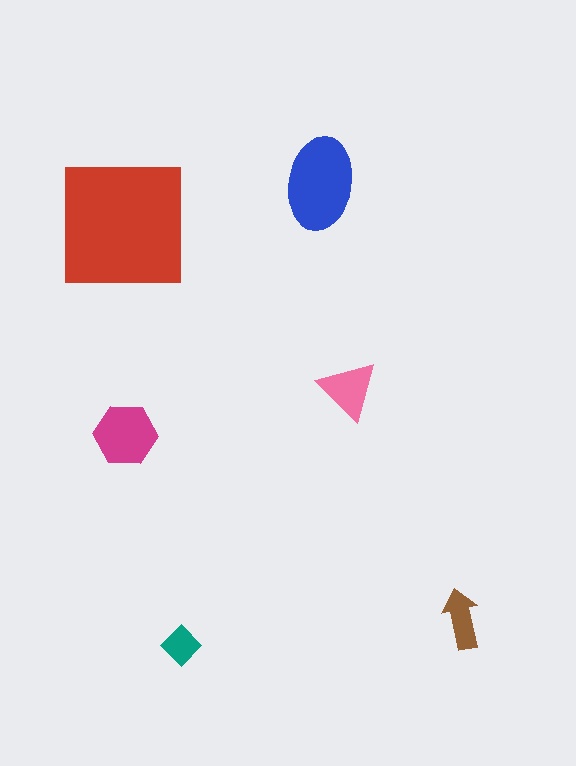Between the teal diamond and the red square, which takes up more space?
The red square.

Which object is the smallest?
The teal diamond.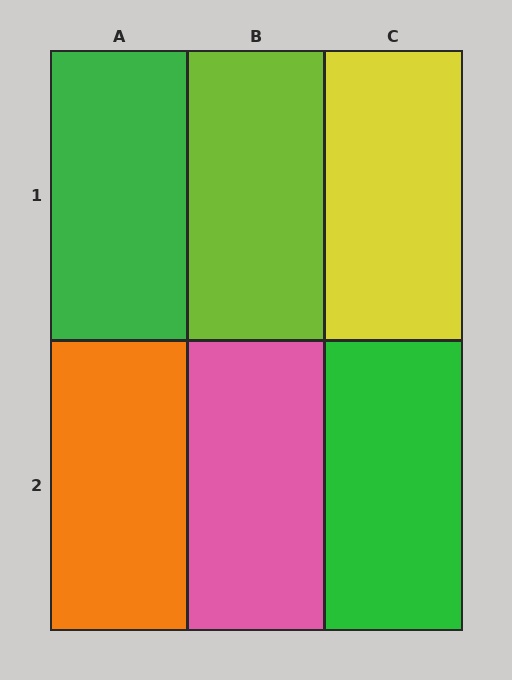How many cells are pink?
1 cell is pink.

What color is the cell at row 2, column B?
Pink.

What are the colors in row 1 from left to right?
Green, lime, yellow.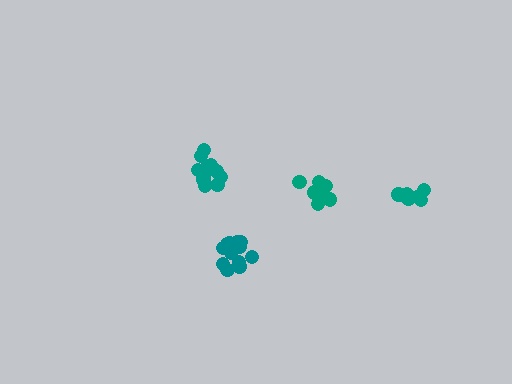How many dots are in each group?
Group 1: 8 dots, Group 2: 12 dots, Group 3: 14 dots, Group 4: 8 dots (42 total).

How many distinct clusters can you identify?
There are 4 distinct clusters.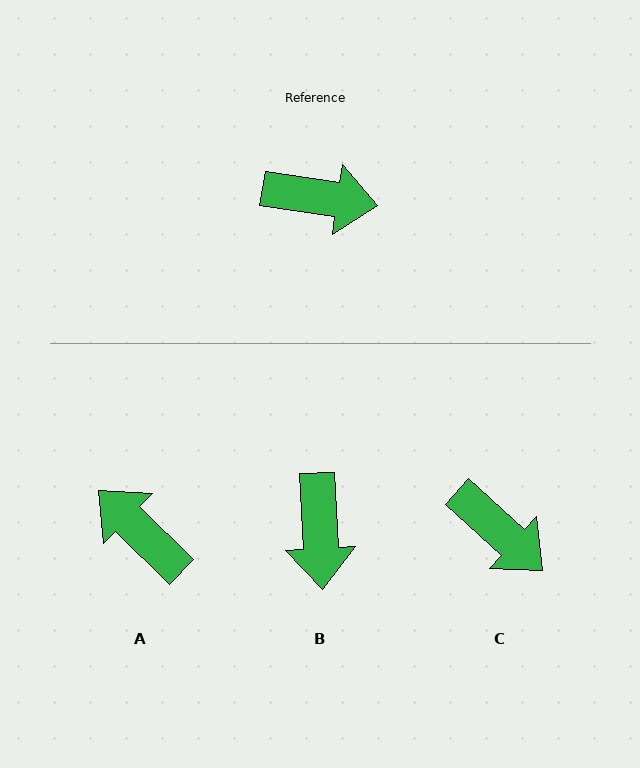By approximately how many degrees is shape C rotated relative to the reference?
Approximately 34 degrees clockwise.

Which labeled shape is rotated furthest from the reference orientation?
A, about 144 degrees away.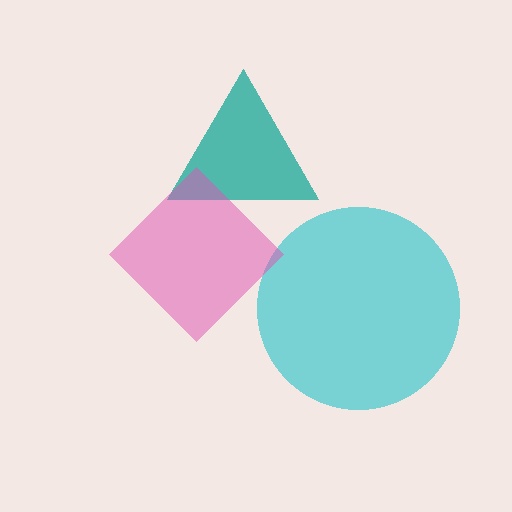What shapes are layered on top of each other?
The layered shapes are: a cyan circle, a teal triangle, a pink diamond.